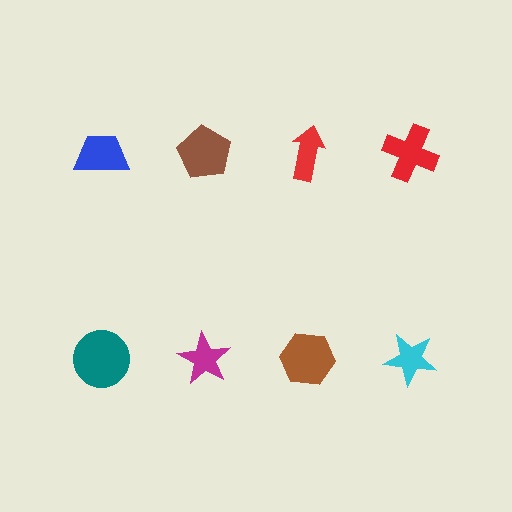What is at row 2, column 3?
A brown hexagon.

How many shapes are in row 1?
4 shapes.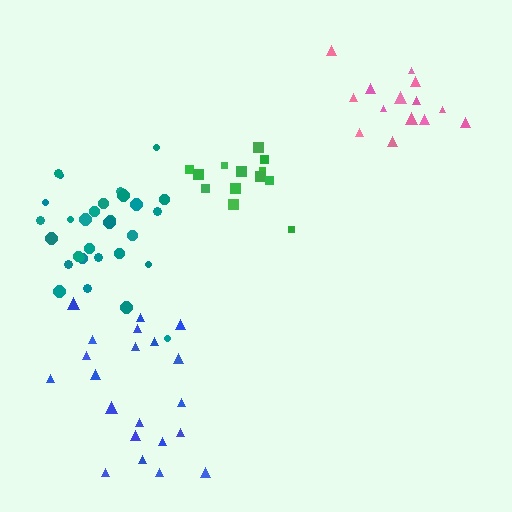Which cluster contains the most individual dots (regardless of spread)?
Teal (30).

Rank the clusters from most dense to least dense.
teal, green, pink, blue.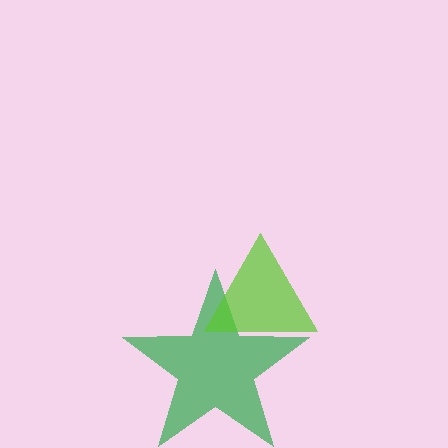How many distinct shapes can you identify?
There are 2 distinct shapes: a green star, a lime triangle.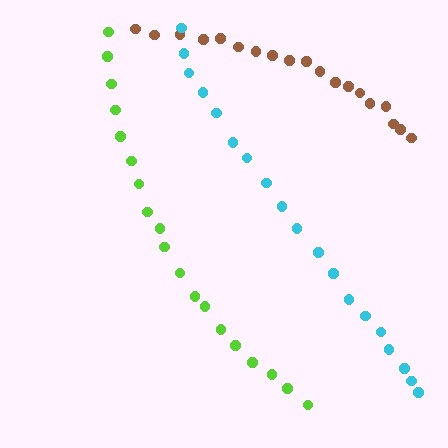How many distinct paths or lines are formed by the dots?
There are 3 distinct paths.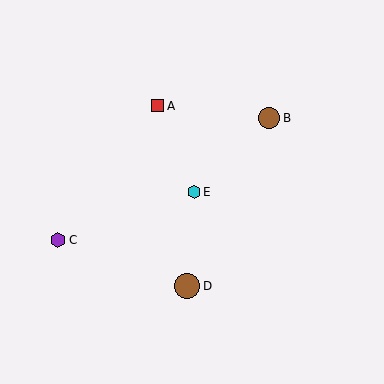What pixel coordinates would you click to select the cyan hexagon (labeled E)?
Click at (194, 192) to select the cyan hexagon E.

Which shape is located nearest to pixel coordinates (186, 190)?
The cyan hexagon (labeled E) at (194, 192) is nearest to that location.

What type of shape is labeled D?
Shape D is a brown circle.